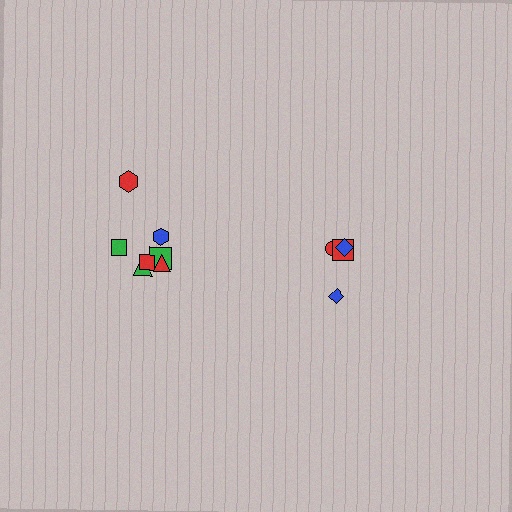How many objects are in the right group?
There are 4 objects.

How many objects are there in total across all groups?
There are 11 objects.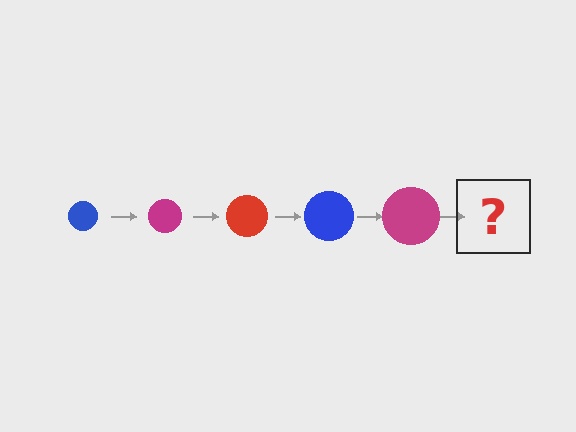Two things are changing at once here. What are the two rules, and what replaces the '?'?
The two rules are that the circle grows larger each step and the color cycles through blue, magenta, and red. The '?' should be a red circle, larger than the previous one.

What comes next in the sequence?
The next element should be a red circle, larger than the previous one.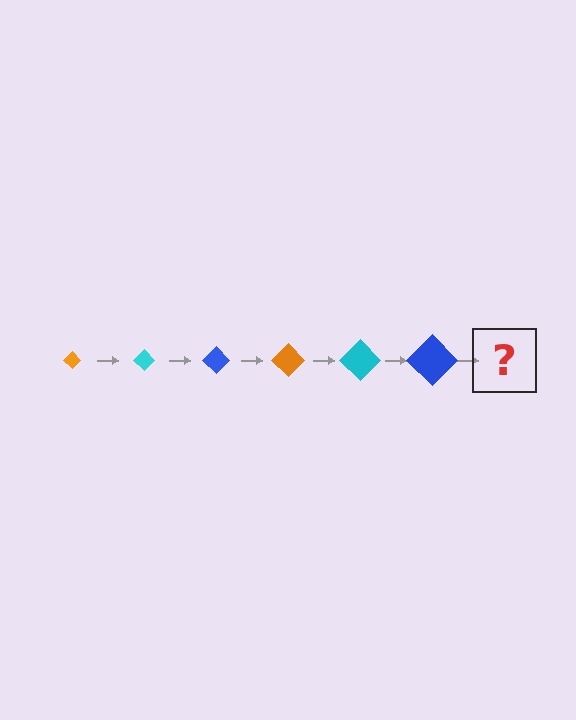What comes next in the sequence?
The next element should be an orange diamond, larger than the previous one.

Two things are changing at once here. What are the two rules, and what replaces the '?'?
The two rules are that the diamond grows larger each step and the color cycles through orange, cyan, and blue. The '?' should be an orange diamond, larger than the previous one.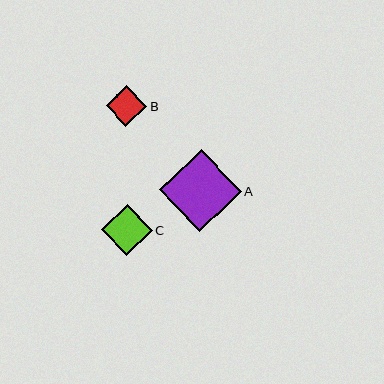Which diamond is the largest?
Diamond A is the largest with a size of approximately 82 pixels.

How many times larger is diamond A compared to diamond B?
Diamond A is approximately 2.0 times the size of diamond B.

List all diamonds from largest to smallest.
From largest to smallest: A, C, B.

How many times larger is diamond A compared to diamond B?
Diamond A is approximately 2.0 times the size of diamond B.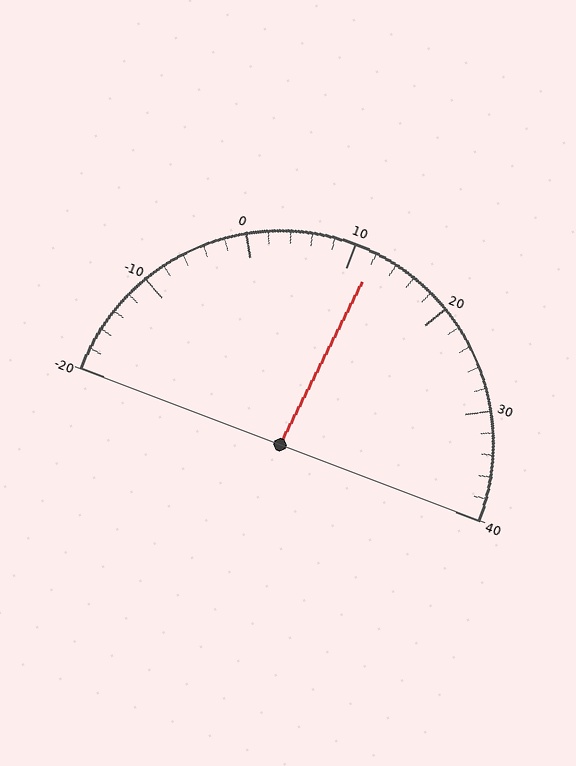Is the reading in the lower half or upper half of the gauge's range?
The reading is in the upper half of the range (-20 to 40).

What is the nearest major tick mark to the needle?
The nearest major tick mark is 10.